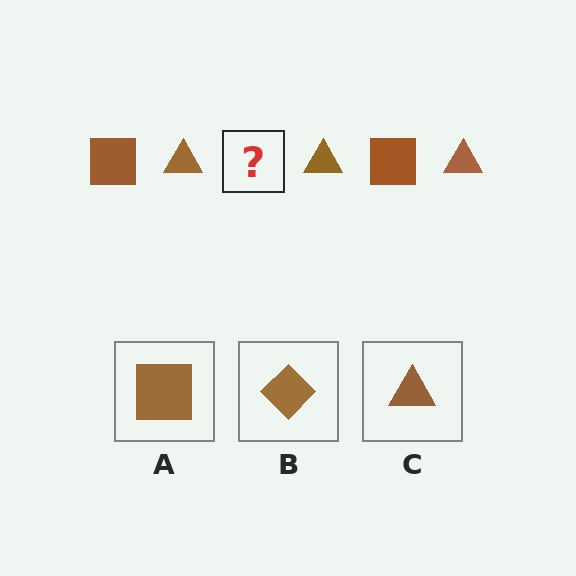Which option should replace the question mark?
Option A.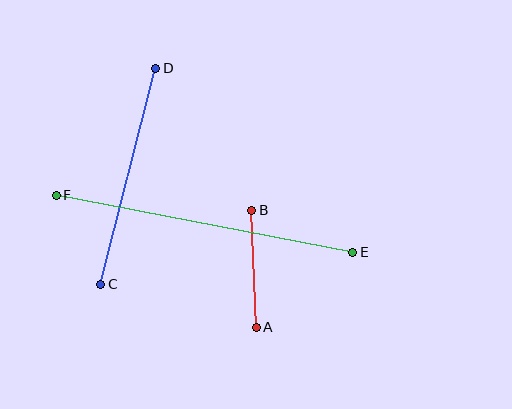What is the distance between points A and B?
The distance is approximately 117 pixels.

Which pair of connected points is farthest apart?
Points E and F are farthest apart.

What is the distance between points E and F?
The distance is approximately 301 pixels.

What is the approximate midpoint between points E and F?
The midpoint is at approximately (204, 224) pixels.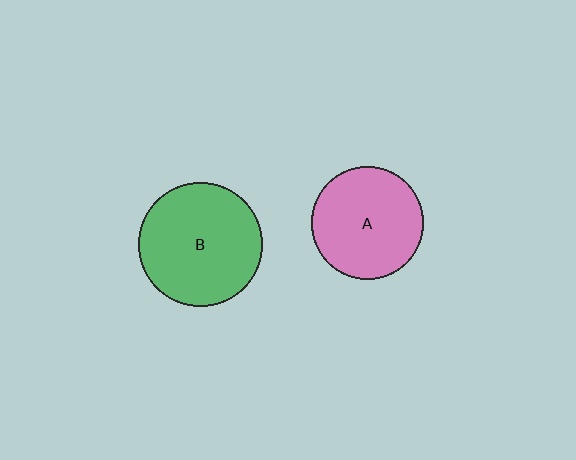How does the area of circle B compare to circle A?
Approximately 1.2 times.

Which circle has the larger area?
Circle B (green).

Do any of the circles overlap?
No, none of the circles overlap.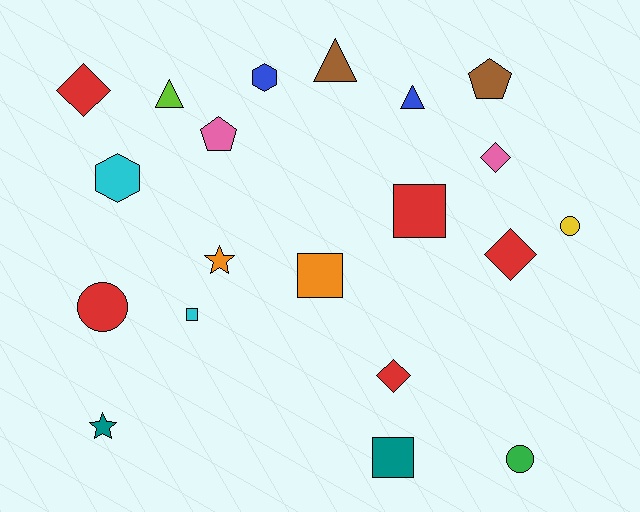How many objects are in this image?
There are 20 objects.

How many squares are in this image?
There are 4 squares.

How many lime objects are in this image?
There is 1 lime object.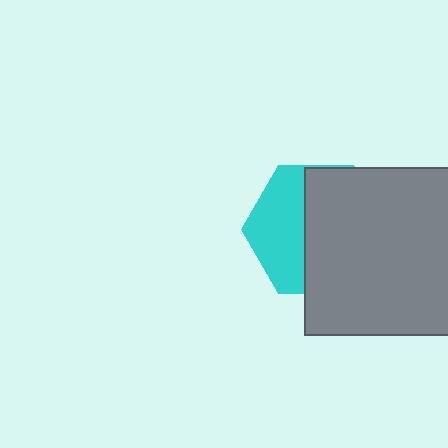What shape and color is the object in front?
The object in front is a gray square.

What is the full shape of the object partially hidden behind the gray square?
The partially hidden object is a cyan hexagon.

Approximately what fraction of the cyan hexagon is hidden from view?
Roughly 60% of the cyan hexagon is hidden behind the gray square.